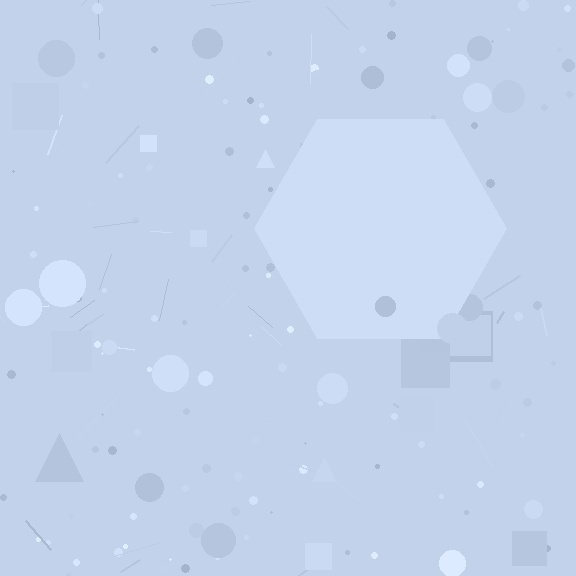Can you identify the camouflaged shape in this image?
The camouflaged shape is a hexagon.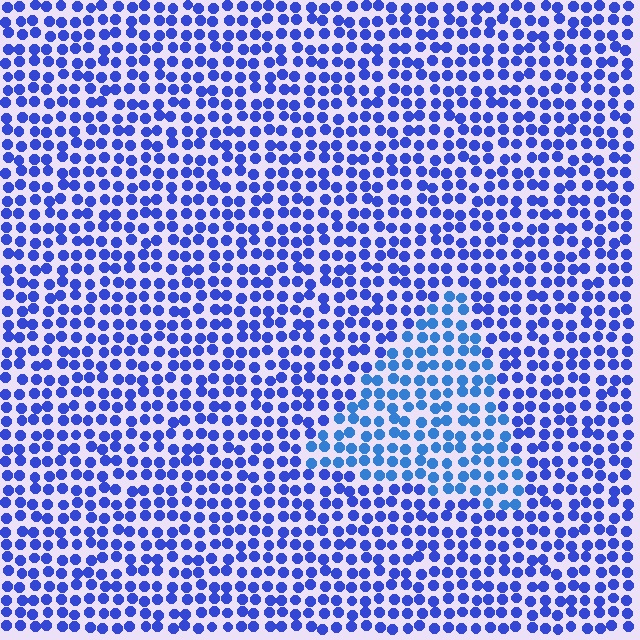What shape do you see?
I see a triangle.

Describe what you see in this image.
The image is filled with small blue elements in a uniform arrangement. A triangle-shaped region is visible where the elements are tinted to a slightly different hue, forming a subtle color boundary.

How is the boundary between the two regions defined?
The boundary is defined purely by a slight shift in hue (about 21 degrees). Spacing, size, and orientation are identical on both sides.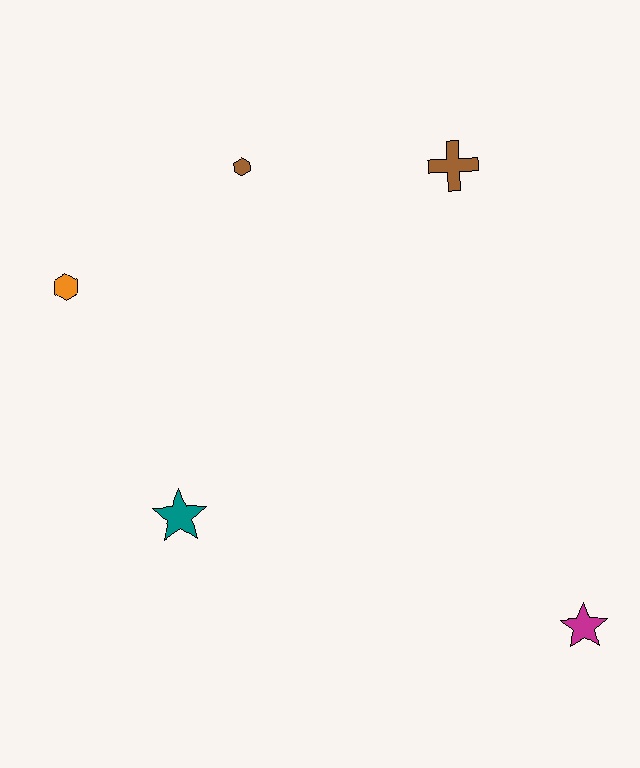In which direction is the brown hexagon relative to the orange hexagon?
The brown hexagon is to the right of the orange hexagon.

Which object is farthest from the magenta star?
The orange hexagon is farthest from the magenta star.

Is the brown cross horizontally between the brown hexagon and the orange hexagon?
No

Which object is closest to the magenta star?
The teal star is closest to the magenta star.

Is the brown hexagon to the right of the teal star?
Yes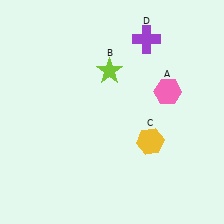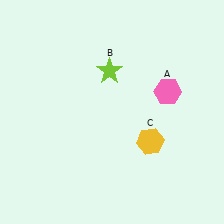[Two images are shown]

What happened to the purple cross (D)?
The purple cross (D) was removed in Image 2. It was in the top-right area of Image 1.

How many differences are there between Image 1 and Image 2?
There is 1 difference between the two images.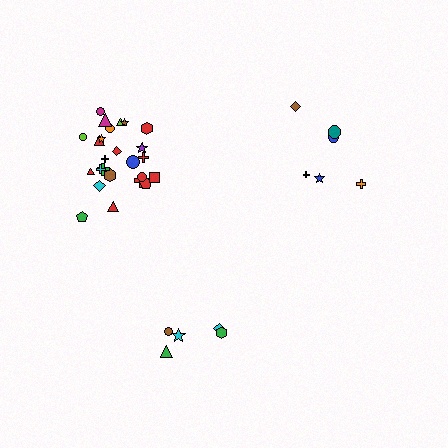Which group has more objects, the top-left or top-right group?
The top-left group.